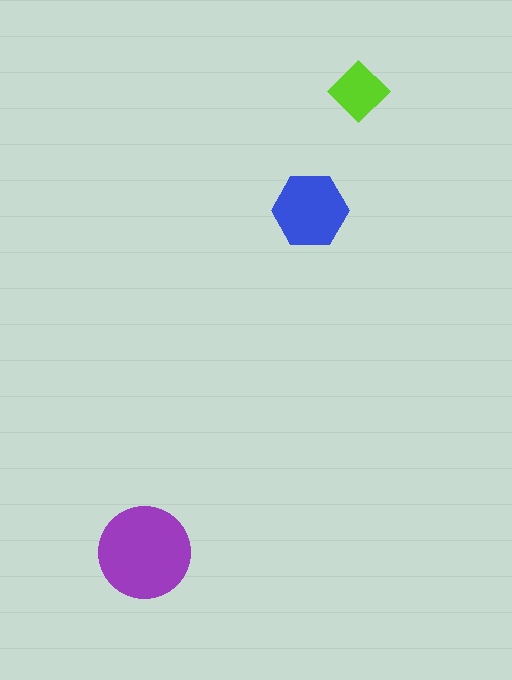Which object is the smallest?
The lime diamond.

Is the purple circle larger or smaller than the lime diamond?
Larger.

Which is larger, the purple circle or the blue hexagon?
The purple circle.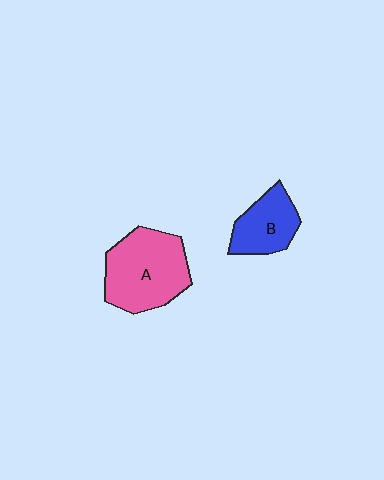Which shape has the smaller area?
Shape B (blue).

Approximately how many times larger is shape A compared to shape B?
Approximately 1.7 times.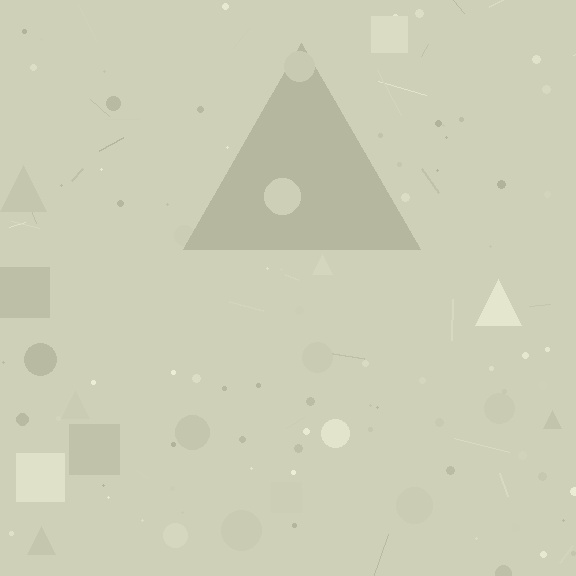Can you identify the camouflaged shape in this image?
The camouflaged shape is a triangle.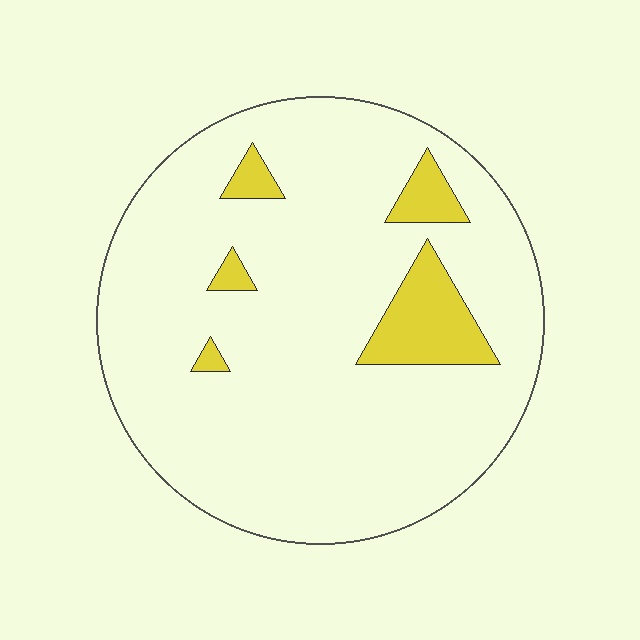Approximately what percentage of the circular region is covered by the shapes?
Approximately 10%.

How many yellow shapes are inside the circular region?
5.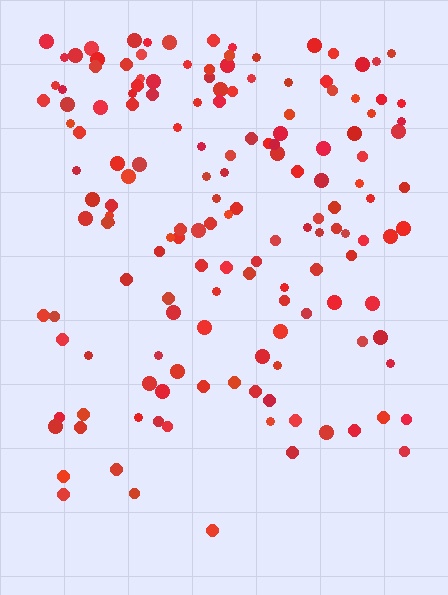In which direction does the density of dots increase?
From bottom to top, with the top side densest.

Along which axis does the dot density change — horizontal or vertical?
Vertical.